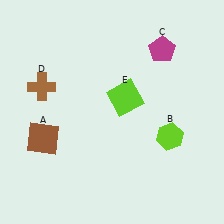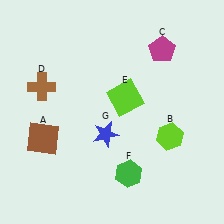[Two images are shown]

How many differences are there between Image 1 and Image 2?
There are 2 differences between the two images.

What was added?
A green hexagon (F), a blue star (G) were added in Image 2.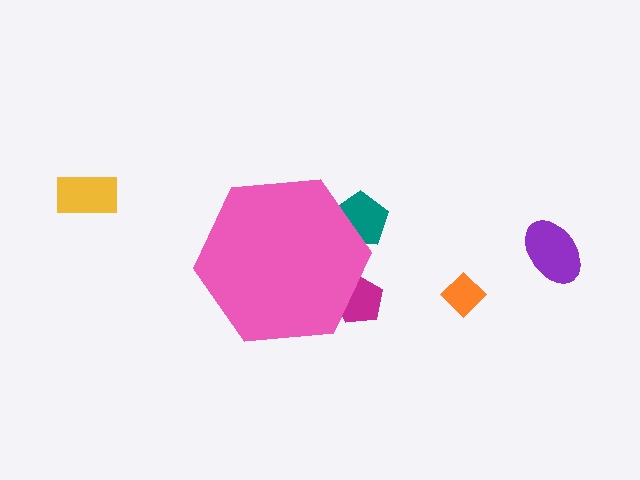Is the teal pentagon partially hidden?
Yes, the teal pentagon is partially hidden behind the pink hexagon.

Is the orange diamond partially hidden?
No, the orange diamond is fully visible.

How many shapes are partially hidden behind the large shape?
2 shapes are partially hidden.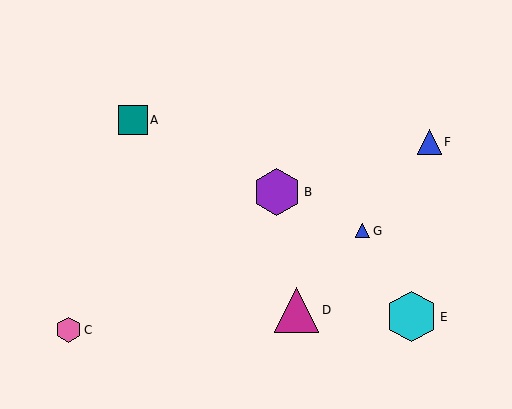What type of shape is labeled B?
Shape B is a purple hexagon.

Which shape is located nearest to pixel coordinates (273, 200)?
The purple hexagon (labeled B) at (277, 192) is nearest to that location.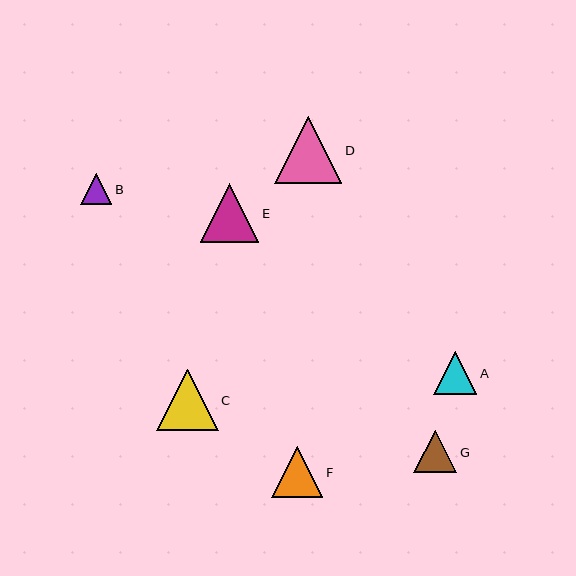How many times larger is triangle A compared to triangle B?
Triangle A is approximately 1.4 times the size of triangle B.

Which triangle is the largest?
Triangle D is the largest with a size of approximately 67 pixels.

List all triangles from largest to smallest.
From largest to smallest: D, C, E, F, A, G, B.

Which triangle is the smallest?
Triangle B is the smallest with a size of approximately 32 pixels.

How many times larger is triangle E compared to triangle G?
Triangle E is approximately 1.4 times the size of triangle G.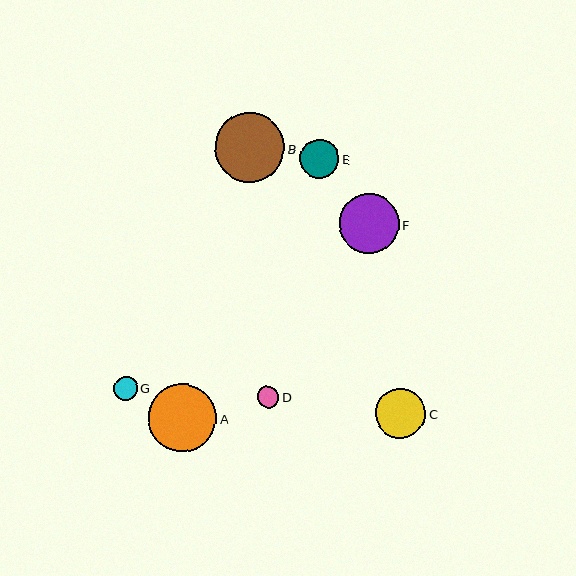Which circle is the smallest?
Circle D is the smallest with a size of approximately 22 pixels.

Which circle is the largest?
Circle B is the largest with a size of approximately 70 pixels.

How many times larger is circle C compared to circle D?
Circle C is approximately 2.3 times the size of circle D.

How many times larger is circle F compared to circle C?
Circle F is approximately 1.2 times the size of circle C.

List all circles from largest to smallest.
From largest to smallest: B, A, F, C, E, G, D.